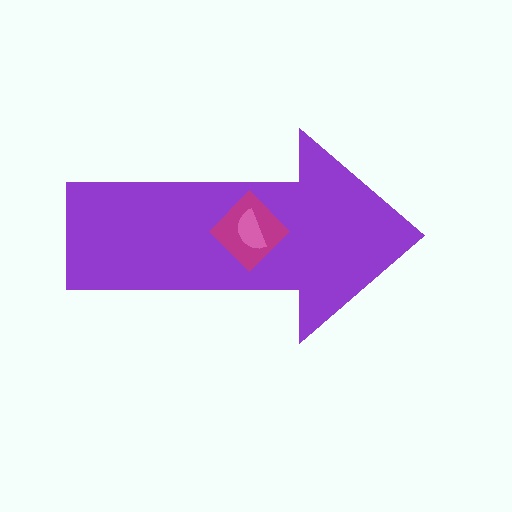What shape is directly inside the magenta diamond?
The pink semicircle.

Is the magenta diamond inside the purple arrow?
Yes.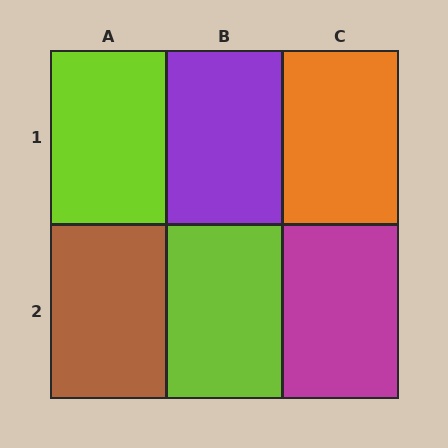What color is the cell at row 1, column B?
Purple.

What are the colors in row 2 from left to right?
Brown, lime, magenta.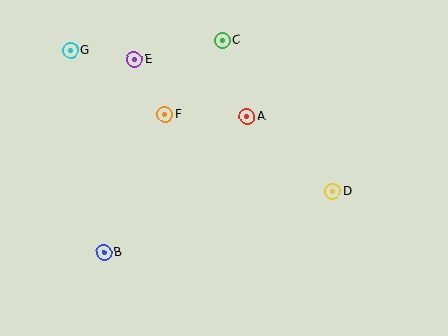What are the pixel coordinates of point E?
Point E is at (134, 59).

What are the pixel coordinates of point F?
Point F is at (165, 115).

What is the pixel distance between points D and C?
The distance between D and C is 187 pixels.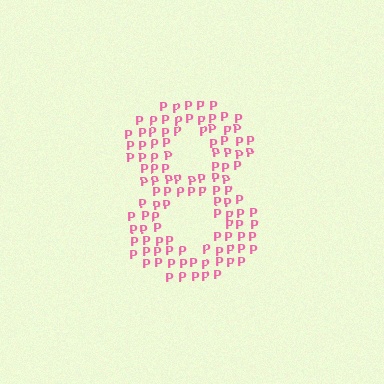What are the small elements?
The small elements are letter P's.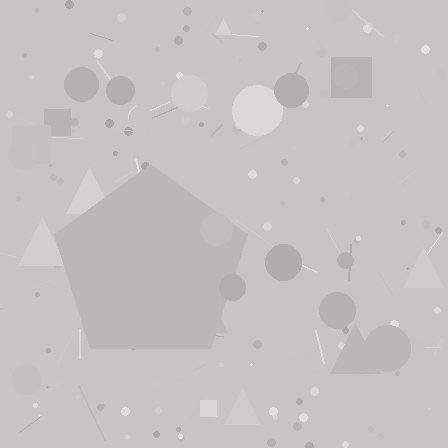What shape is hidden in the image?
A pentagon is hidden in the image.